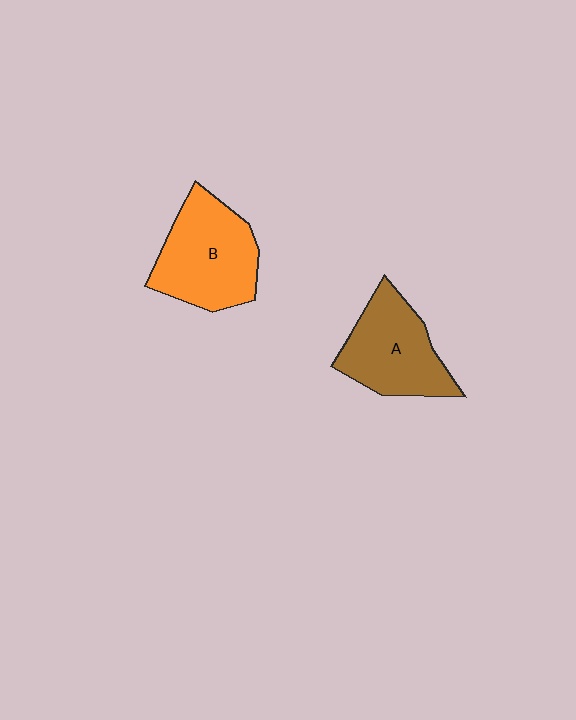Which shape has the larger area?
Shape B (orange).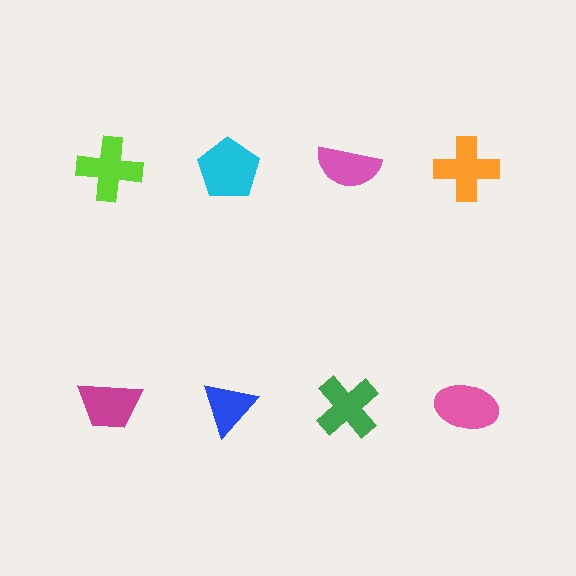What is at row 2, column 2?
A blue triangle.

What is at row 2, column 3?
A green cross.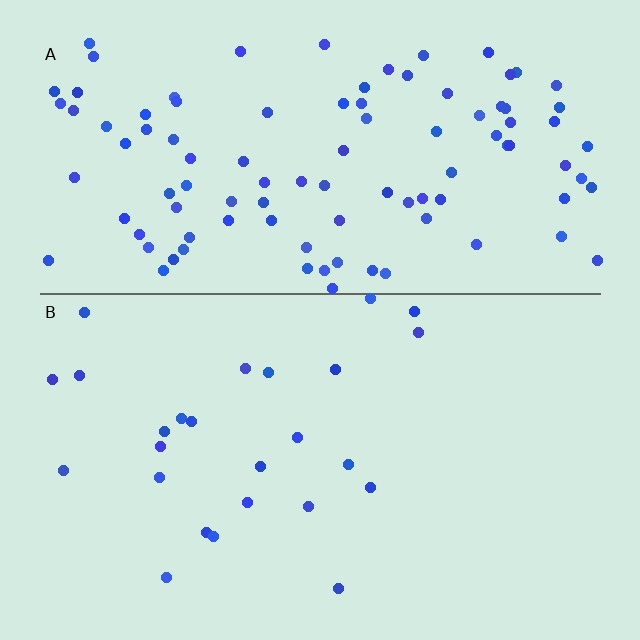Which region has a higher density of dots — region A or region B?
A (the top).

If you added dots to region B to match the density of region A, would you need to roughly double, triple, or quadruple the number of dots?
Approximately quadruple.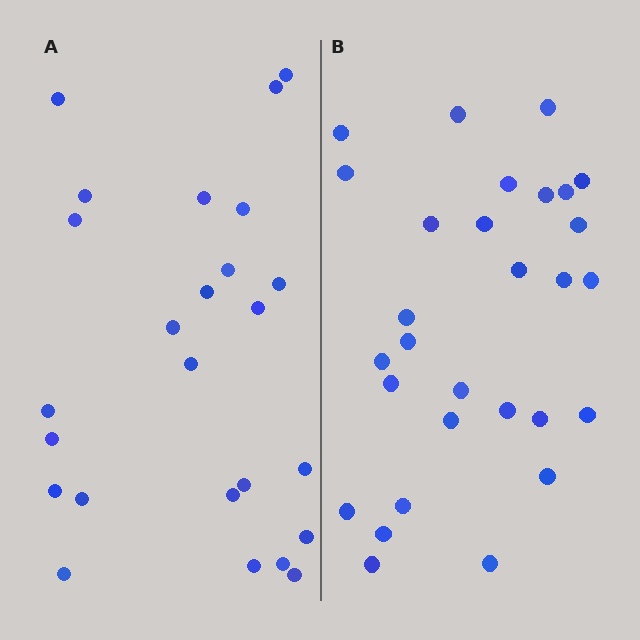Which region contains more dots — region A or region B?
Region B (the right region) has more dots.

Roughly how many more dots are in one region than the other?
Region B has about 4 more dots than region A.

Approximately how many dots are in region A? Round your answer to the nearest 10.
About 20 dots. (The exact count is 25, which rounds to 20.)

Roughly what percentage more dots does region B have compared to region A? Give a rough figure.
About 15% more.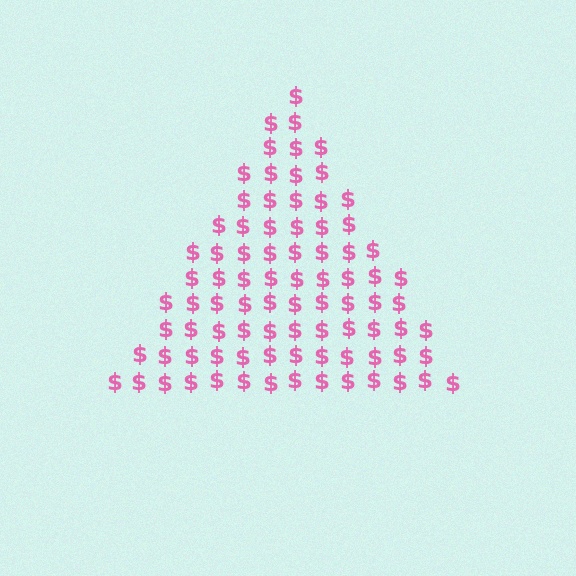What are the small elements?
The small elements are dollar signs.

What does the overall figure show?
The overall figure shows a triangle.